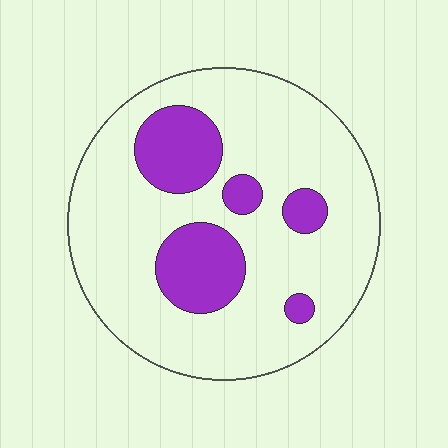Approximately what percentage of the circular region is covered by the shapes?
Approximately 20%.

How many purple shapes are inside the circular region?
5.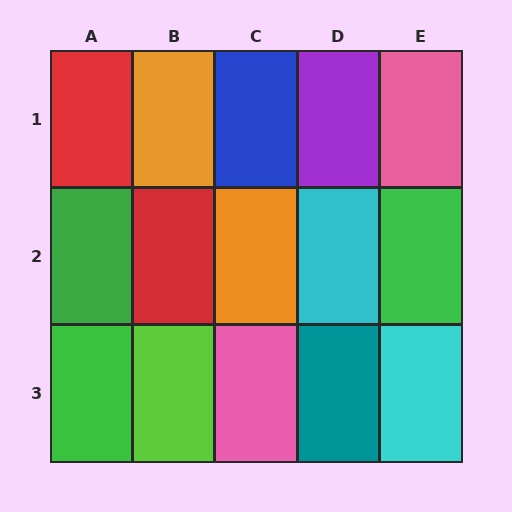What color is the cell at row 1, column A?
Red.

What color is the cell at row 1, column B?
Orange.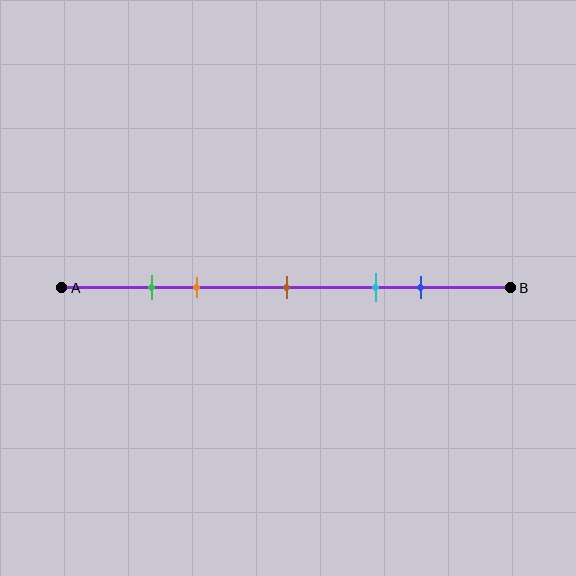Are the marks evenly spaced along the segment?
No, the marks are not evenly spaced.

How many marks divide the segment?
There are 5 marks dividing the segment.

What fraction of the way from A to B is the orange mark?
The orange mark is approximately 30% (0.3) of the way from A to B.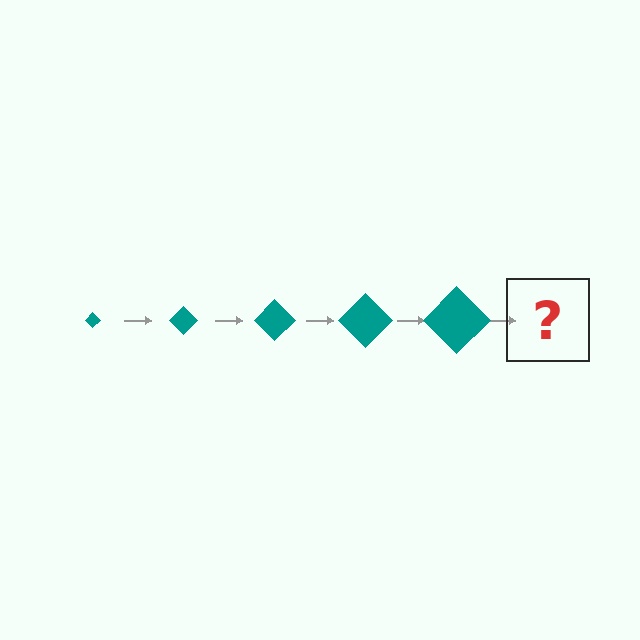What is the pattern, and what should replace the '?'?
The pattern is that the diamond gets progressively larger each step. The '?' should be a teal diamond, larger than the previous one.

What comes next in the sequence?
The next element should be a teal diamond, larger than the previous one.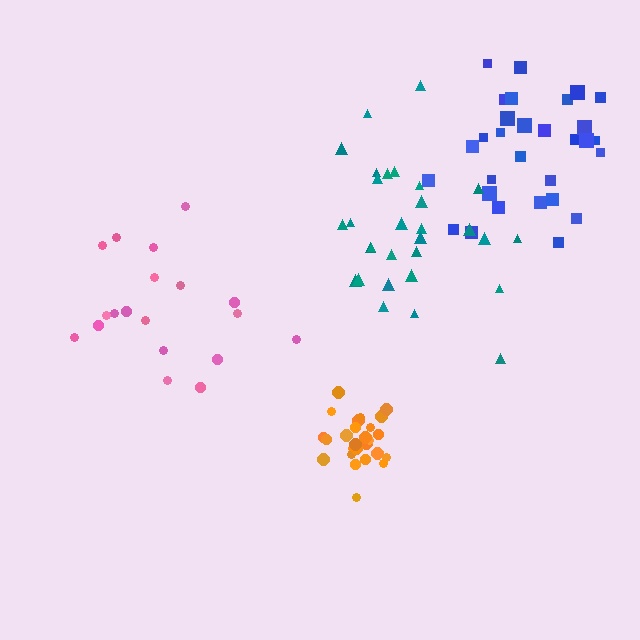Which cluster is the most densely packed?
Orange.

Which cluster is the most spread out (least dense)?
Pink.